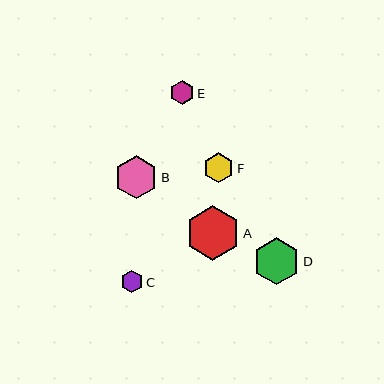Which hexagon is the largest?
Hexagon A is the largest with a size of approximately 54 pixels.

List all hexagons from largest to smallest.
From largest to smallest: A, D, B, F, E, C.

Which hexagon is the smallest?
Hexagon C is the smallest with a size of approximately 23 pixels.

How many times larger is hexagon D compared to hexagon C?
Hexagon D is approximately 2.1 times the size of hexagon C.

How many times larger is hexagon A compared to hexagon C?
Hexagon A is approximately 2.4 times the size of hexagon C.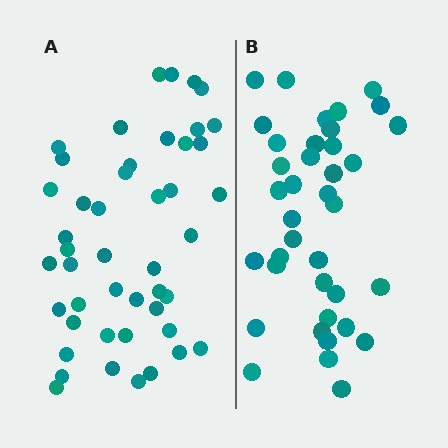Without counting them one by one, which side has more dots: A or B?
Region A (the left region) has more dots.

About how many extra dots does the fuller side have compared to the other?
Region A has roughly 8 or so more dots than region B.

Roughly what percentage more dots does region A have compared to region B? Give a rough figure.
About 20% more.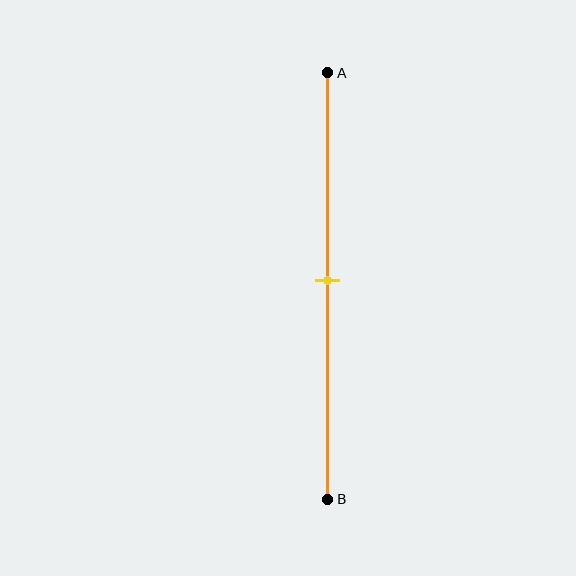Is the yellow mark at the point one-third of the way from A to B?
No, the mark is at about 50% from A, not at the 33% one-third point.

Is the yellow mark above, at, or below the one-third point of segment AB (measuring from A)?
The yellow mark is below the one-third point of segment AB.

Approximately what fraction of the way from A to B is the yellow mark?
The yellow mark is approximately 50% of the way from A to B.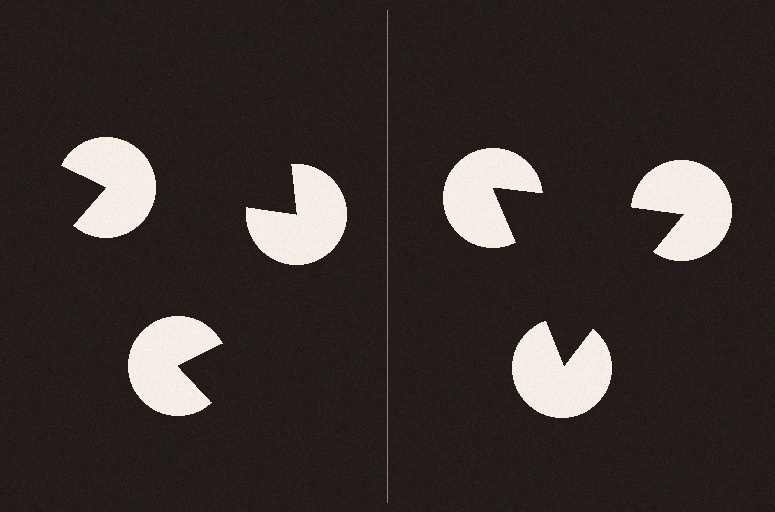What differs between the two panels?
The pac-man discs are positioned identically on both sides; only the wedge orientations differ. On the right they align to a triangle; on the left they are misaligned.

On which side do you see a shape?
An illusory triangle appears on the right side. On the left side the wedge cuts are rotated, so no coherent shape forms.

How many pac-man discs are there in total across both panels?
6 — 3 on each side.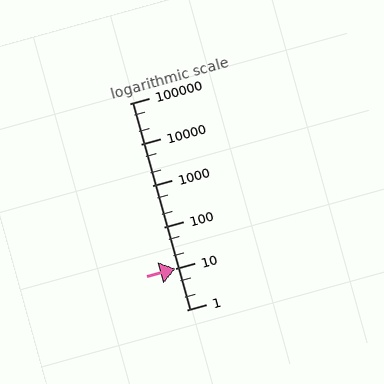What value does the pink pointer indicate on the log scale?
The pointer indicates approximately 10.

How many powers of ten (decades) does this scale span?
The scale spans 5 decades, from 1 to 100000.